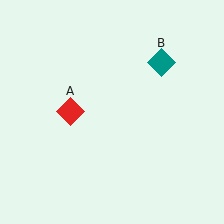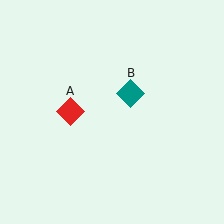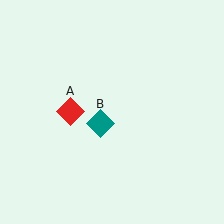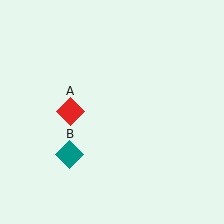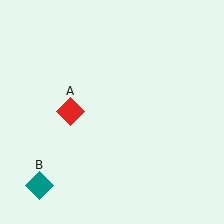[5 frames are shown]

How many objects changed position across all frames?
1 object changed position: teal diamond (object B).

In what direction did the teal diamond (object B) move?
The teal diamond (object B) moved down and to the left.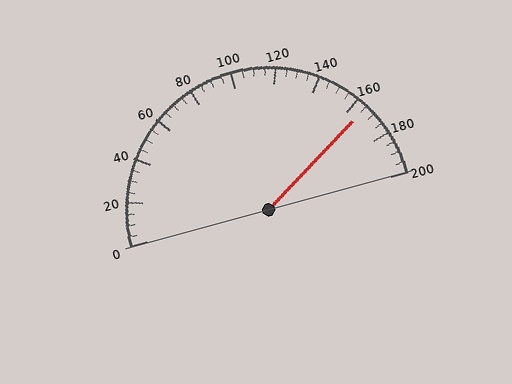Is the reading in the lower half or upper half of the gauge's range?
The reading is in the upper half of the range (0 to 200).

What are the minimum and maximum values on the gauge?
The gauge ranges from 0 to 200.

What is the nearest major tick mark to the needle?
The nearest major tick mark is 160.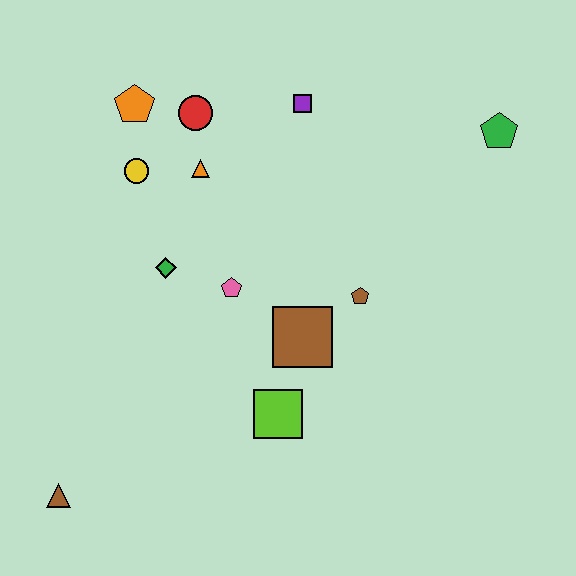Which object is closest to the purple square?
The red circle is closest to the purple square.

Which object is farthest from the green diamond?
The green pentagon is farthest from the green diamond.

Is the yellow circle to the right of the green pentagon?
No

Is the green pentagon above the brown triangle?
Yes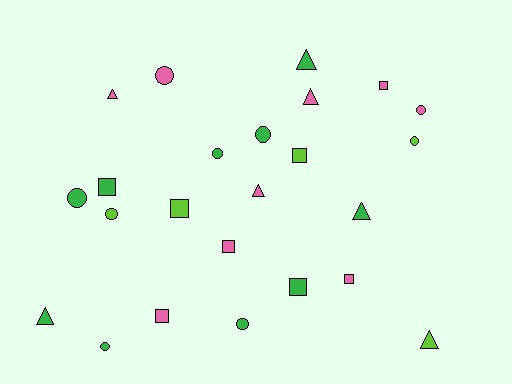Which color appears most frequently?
Green, with 10 objects.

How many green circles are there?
There are 5 green circles.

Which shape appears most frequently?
Circle, with 9 objects.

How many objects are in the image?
There are 24 objects.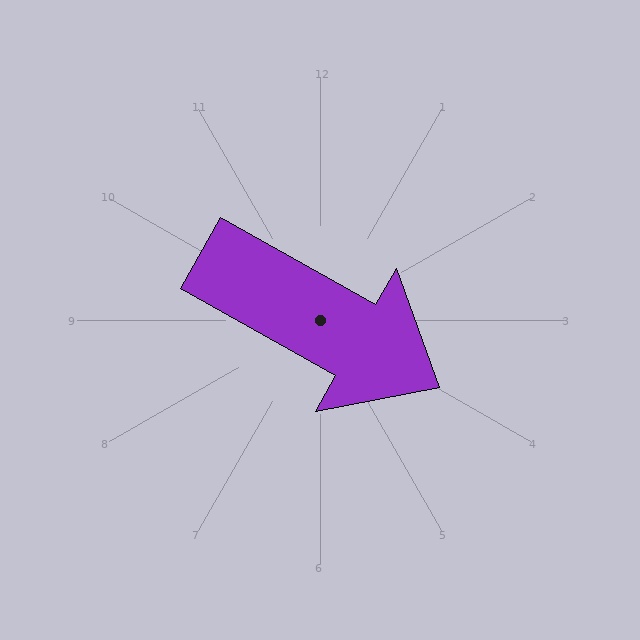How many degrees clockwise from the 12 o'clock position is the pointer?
Approximately 119 degrees.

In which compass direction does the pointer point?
Southeast.